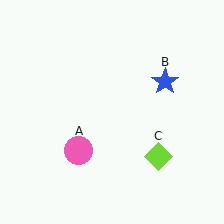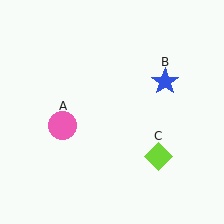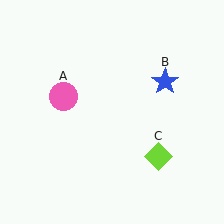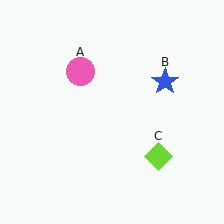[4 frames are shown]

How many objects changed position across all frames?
1 object changed position: pink circle (object A).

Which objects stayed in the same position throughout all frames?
Blue star (object B) and lime diamond (object C) remained stationary.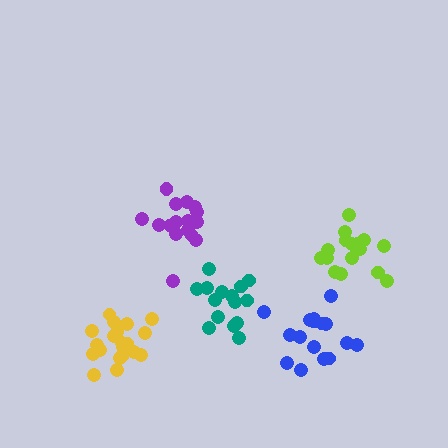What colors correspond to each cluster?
The clusters are colored: purple, lime, teal, yellow, blue.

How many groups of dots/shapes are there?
There are 5 groups.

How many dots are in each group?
Group 1: 16 dots, Group 2: 16 dots, Group 3: 15 dots, Group 4: 21 dots, Group 5: 17 dots (85 total).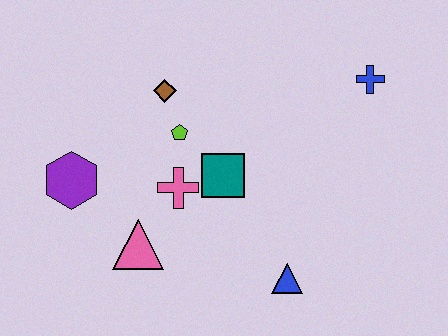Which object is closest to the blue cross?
The teal square is closest to the blue cross.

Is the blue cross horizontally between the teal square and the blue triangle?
No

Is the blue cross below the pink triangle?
No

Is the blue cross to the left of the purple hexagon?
No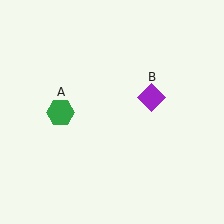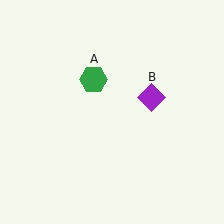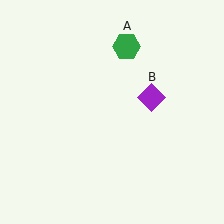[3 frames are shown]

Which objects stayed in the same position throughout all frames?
Purple diamond (object B) remained stationary.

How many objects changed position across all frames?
1 object changed position: green hexagon (object A).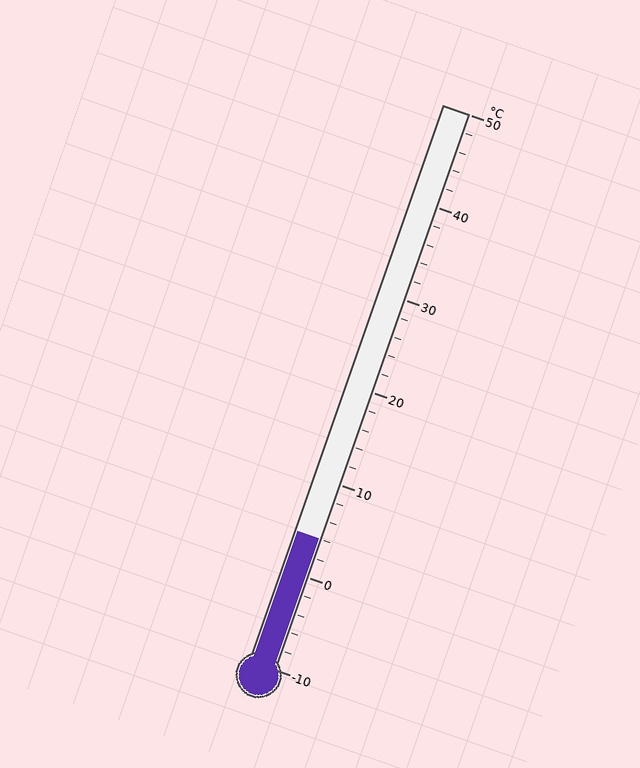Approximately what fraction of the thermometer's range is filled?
The thermometer is filled to approximately 25% of its range.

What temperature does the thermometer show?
The thermometer shows approximately 4°C.